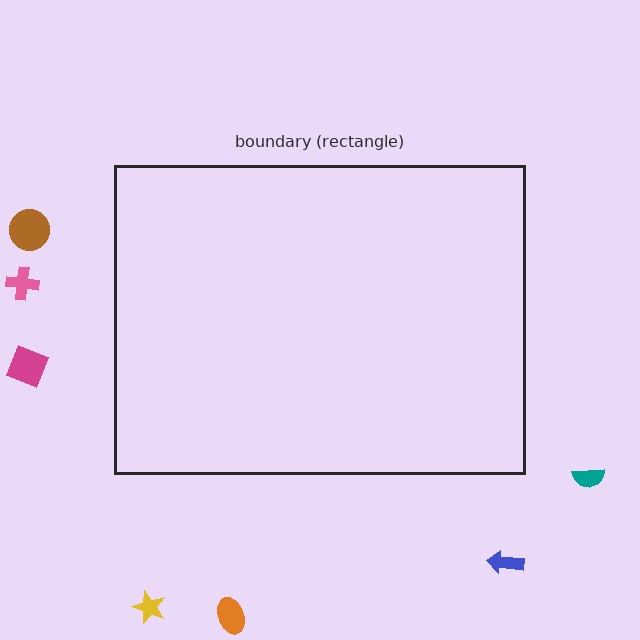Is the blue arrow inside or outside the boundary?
Outside.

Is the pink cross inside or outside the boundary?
Outside.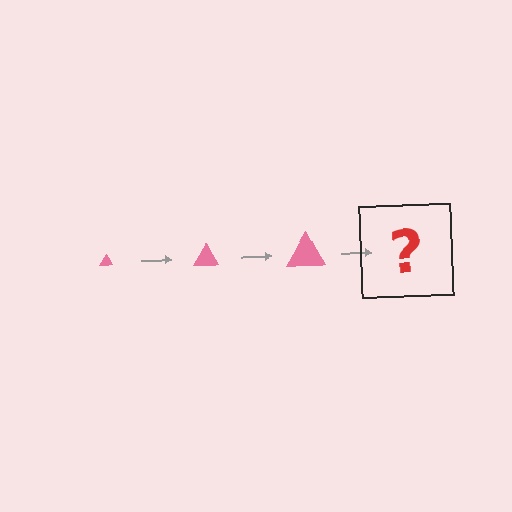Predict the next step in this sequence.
The next step is a pink triangle, larger than the previous one.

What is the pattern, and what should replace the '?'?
The pattern is that the triangle gets progressively larger each step. The '?' should be a pink triangle, larger than the previous one.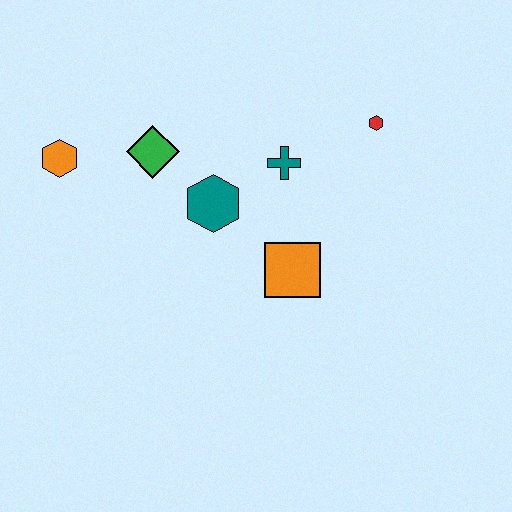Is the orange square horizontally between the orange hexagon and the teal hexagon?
No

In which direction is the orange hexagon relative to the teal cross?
The orange hexagon is to the left of the teal cross.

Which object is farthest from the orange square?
The orange hexagon is farthest from the orange square.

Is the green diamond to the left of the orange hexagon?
No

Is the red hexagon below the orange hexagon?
No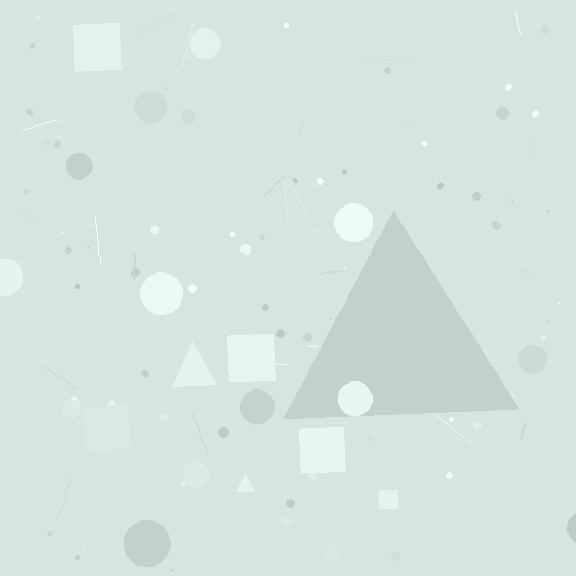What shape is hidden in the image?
A triangle is hidden in the image.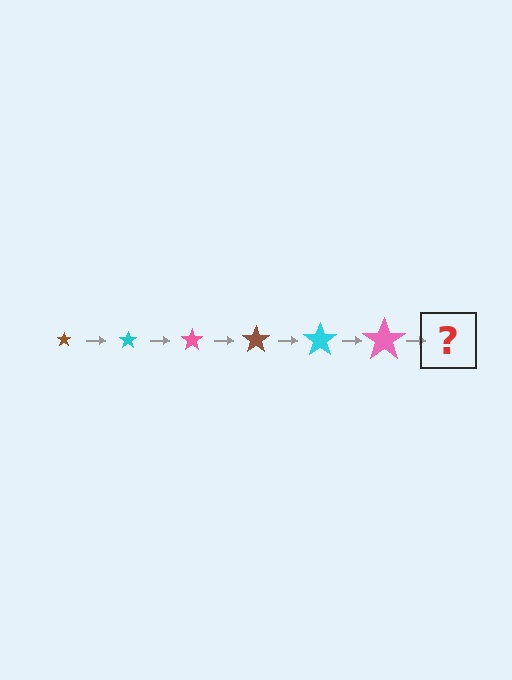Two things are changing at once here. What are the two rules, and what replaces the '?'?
The two rules are that the star grows larger each step and the color cycles through brown, cyan, and pink. The '?' should be a brown star, larger than the previous one.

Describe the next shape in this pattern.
It should be a brown star, larger than the previous one.